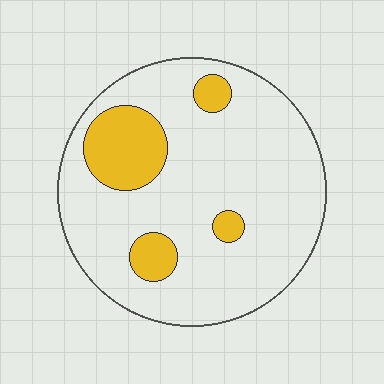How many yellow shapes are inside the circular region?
4.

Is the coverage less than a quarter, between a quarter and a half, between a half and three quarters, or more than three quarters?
Less than a quarter.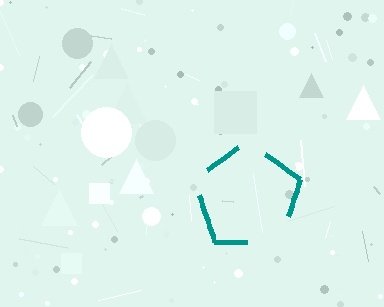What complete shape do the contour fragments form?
The contour fragments form a pentagon.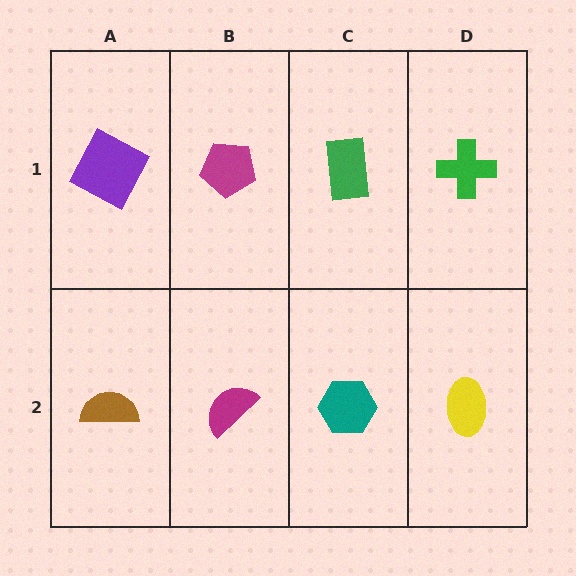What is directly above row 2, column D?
A green cross.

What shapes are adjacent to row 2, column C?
A green rectangle (row 1, column C), a magenta semicircle (row 2, column B), a yellow ellipse (row 2, column D).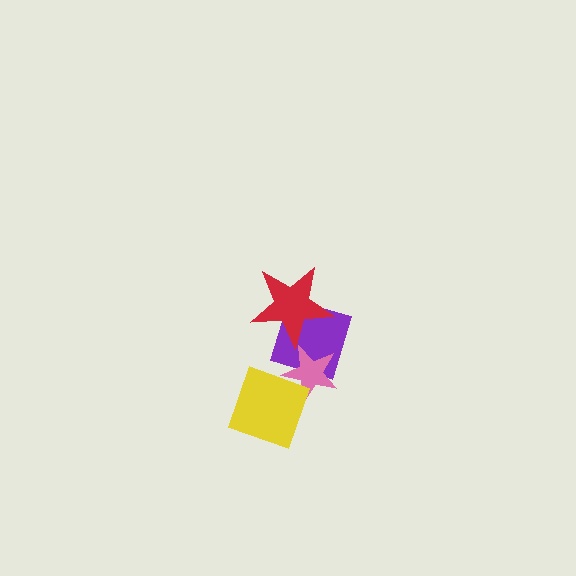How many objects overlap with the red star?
1 object overlaps with the red star.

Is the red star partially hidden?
No, no other shape covers it.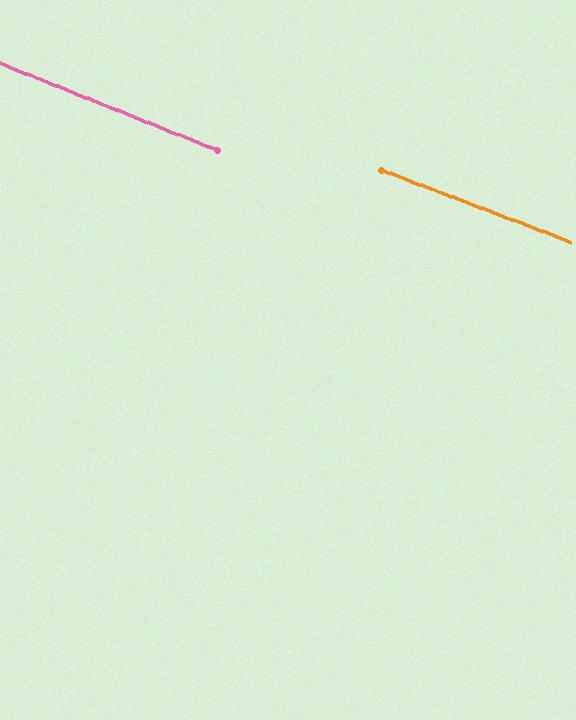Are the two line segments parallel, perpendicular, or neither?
Parallel — their directions differ by only 1.3°.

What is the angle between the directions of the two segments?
Approximately 1 degree.